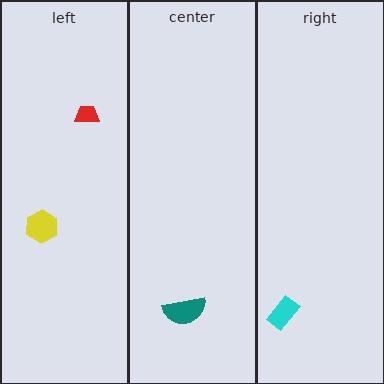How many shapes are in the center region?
1.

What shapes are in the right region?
The cyan rectangle.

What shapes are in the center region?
The teal semicircle.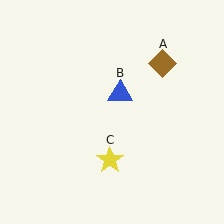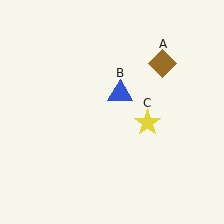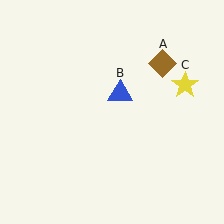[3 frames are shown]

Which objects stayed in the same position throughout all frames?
Brown diamond (object A) and blue triangle (object B) remained stationary.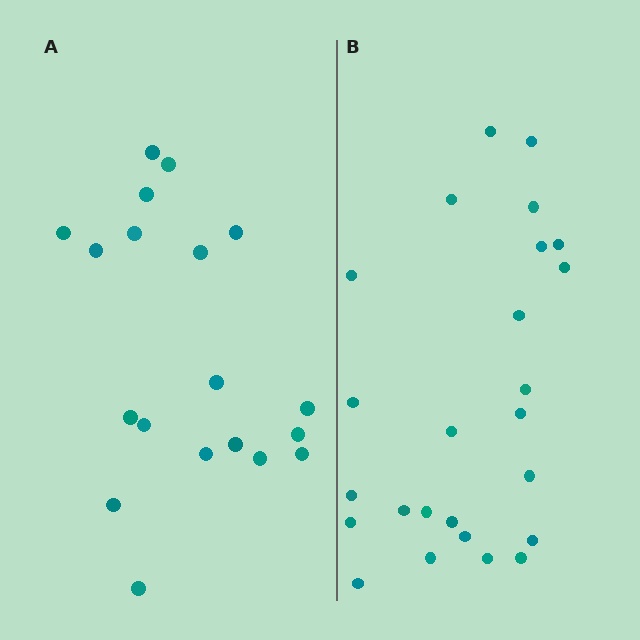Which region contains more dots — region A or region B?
Region B (the right region) has more dots.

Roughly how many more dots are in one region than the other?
Region B has about 6 more dots than region A.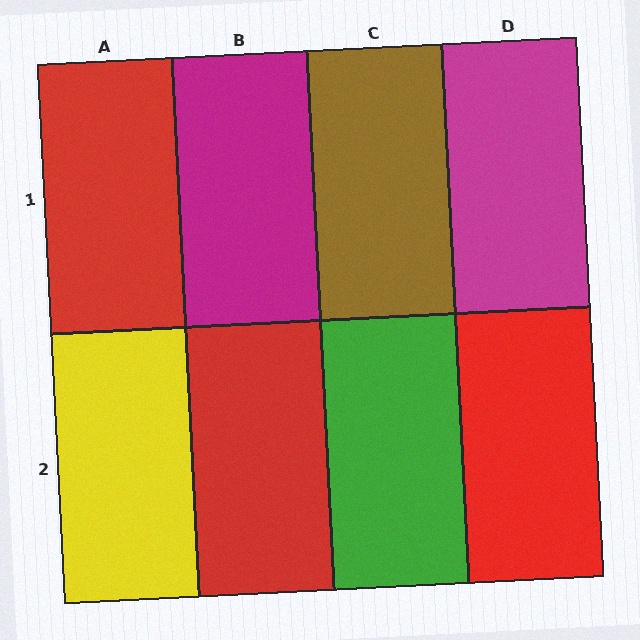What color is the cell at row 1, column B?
Magenta.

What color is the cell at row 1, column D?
Magenta.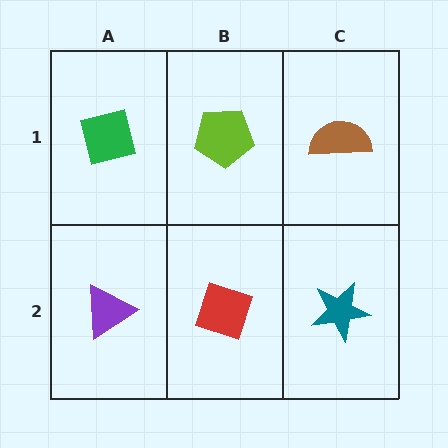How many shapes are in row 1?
3 shapes.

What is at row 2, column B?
A red diamond.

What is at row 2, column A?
A purple triangle.